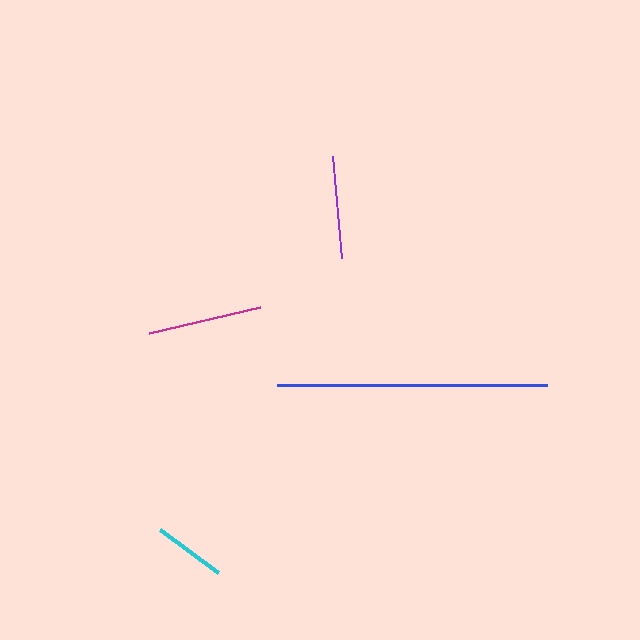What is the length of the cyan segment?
The cyan segment is approximately 72 pixels long.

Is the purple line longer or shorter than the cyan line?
The purple line is longer than the cyan line.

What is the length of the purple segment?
The purple segment is approximately 102 pixels long.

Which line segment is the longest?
The blue line is the longest at approximately 270 pixels.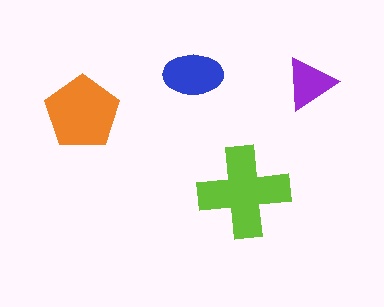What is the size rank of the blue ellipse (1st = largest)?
3rd.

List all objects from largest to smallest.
The lime cross, the orange pentagon, the blue ellipse, the purple triangle.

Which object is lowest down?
The lime cross is bottommost.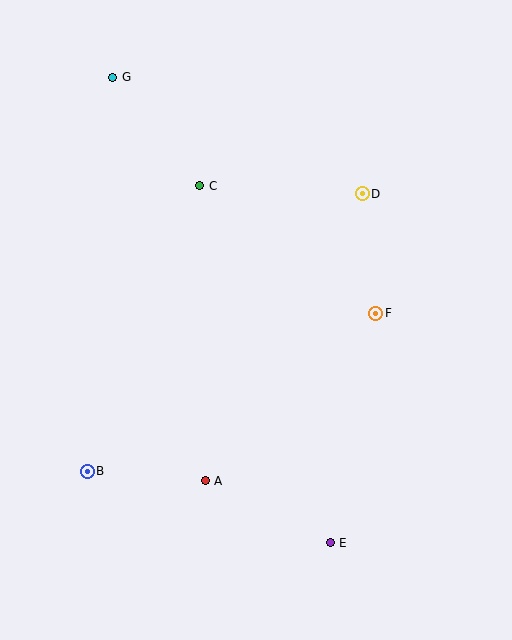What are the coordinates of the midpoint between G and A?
The midpoint between G and A is at (159, 279).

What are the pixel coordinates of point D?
Point D is at (362, 194).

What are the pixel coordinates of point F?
Point F is at (376, 313).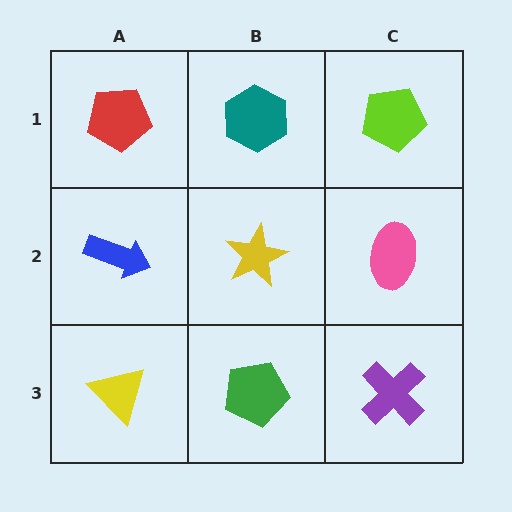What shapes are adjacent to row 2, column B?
A teal hexagon (row 1, column B), a green pentagon (row 3, column B), a blue arrow (row 2, column A), a pink ellipse (row 2, column C).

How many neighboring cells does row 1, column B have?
3.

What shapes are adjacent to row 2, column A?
A red pentagon (row 1, column A), a yellow triangle (row 3, column A), a yellow star (row 2, column B).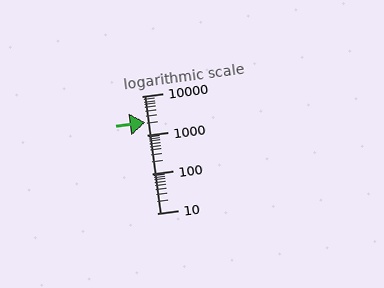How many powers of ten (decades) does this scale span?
The scale spans 3 decades, from 10 to 10000.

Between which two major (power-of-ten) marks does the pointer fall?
The pointer is between 1000 and 10000.